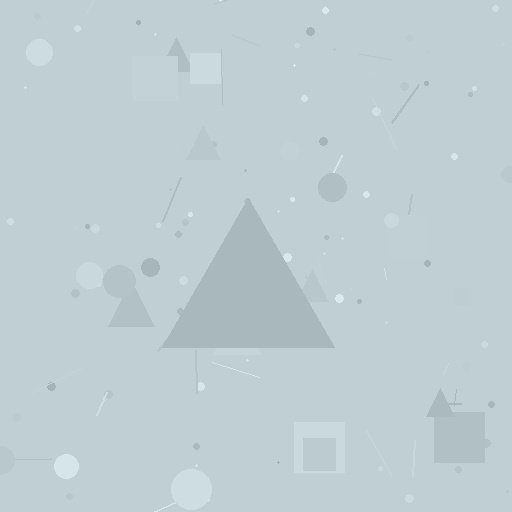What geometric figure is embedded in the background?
A triangle is embedded in the background.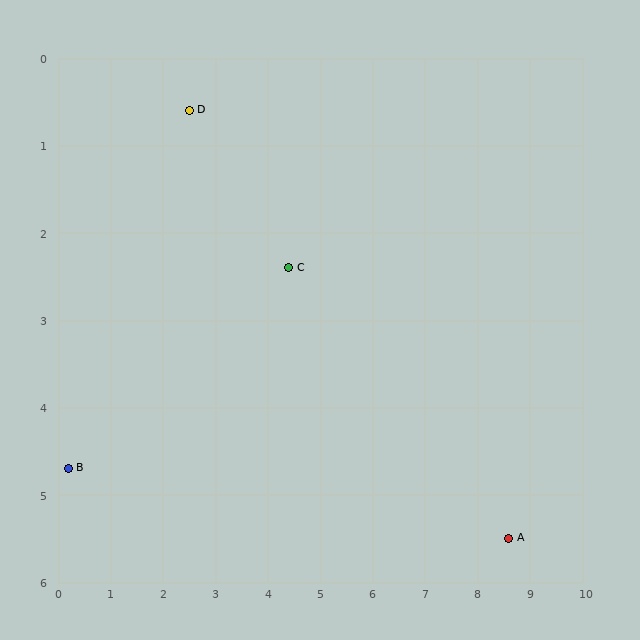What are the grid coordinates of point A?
Point A is at approximately (8.6, 5.5).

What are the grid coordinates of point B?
Point B is at approximately (0.2, 4.7).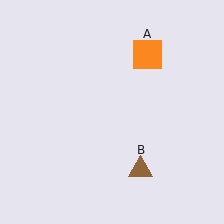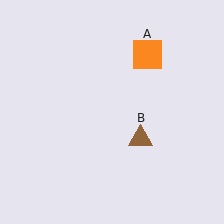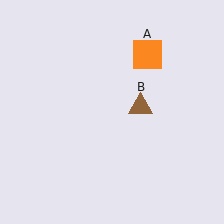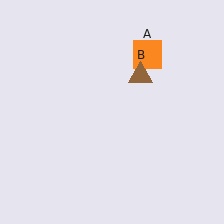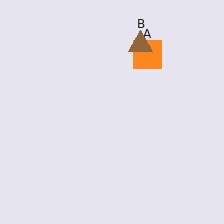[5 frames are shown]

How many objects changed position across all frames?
1 object changed position: brown triangle (object B).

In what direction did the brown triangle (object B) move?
The brown triangle (object B) moved up.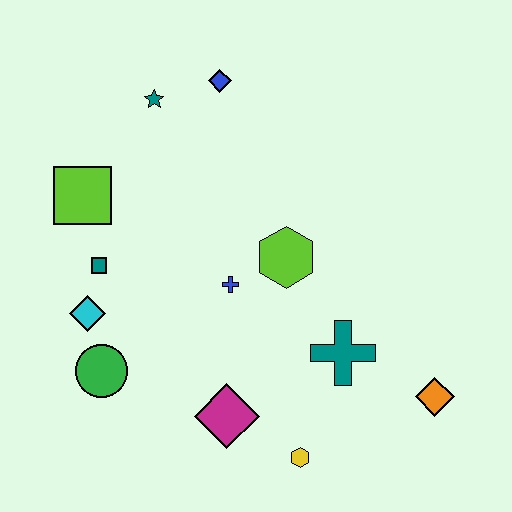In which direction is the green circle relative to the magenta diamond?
The green circle is to the left of the magenta diamond.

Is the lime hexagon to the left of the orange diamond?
Yes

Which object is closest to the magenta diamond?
The yellow hexagon is closest to the magenta diamond.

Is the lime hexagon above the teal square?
Yes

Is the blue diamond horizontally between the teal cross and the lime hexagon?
No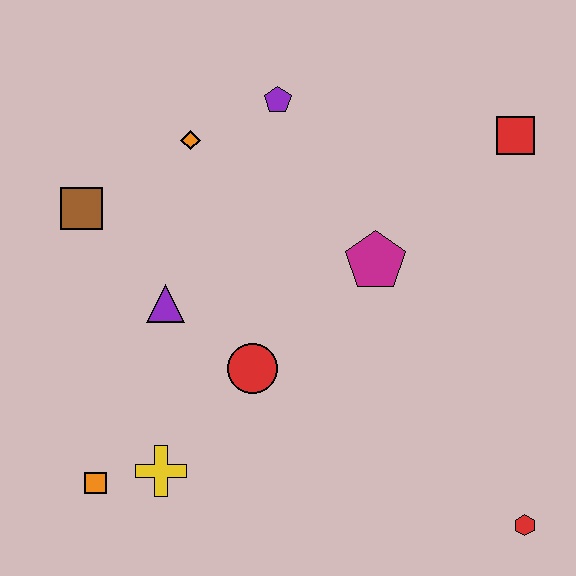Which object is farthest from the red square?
The orange square is farthest from the red square.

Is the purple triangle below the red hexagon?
No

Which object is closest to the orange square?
The yellow cross is closest to the orange square.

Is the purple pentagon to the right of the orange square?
Yes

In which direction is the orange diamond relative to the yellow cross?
The orange diamond is above the yellow cross.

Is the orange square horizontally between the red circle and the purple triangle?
No